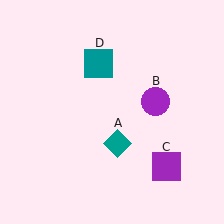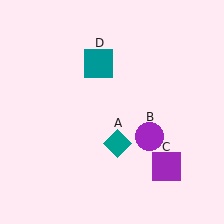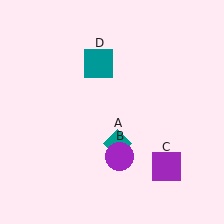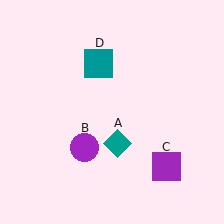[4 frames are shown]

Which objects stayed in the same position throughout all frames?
Teal diamond (object A) and purple square (object C) and teal square (object D) remained stationary.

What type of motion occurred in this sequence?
The purple circle (object B) rotated clockwise around the center of the scene.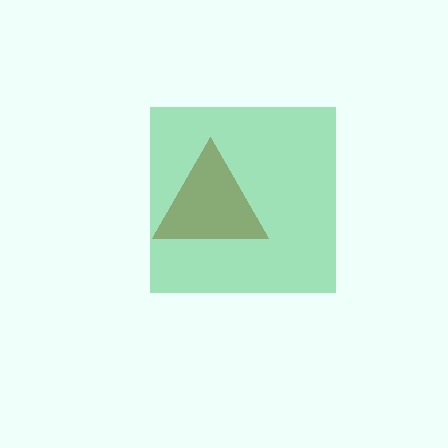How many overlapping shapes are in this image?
There are 2 overlapping shapes in the image.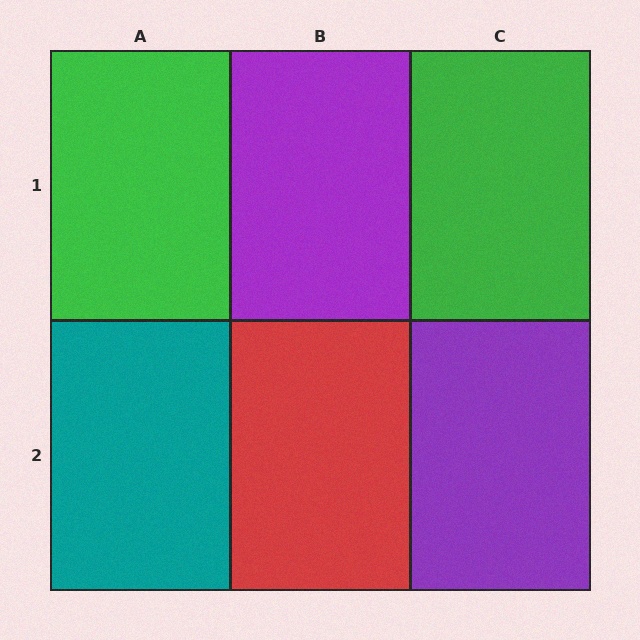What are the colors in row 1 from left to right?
Green, purple, green.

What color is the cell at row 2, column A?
Teal.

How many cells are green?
2 cells are green.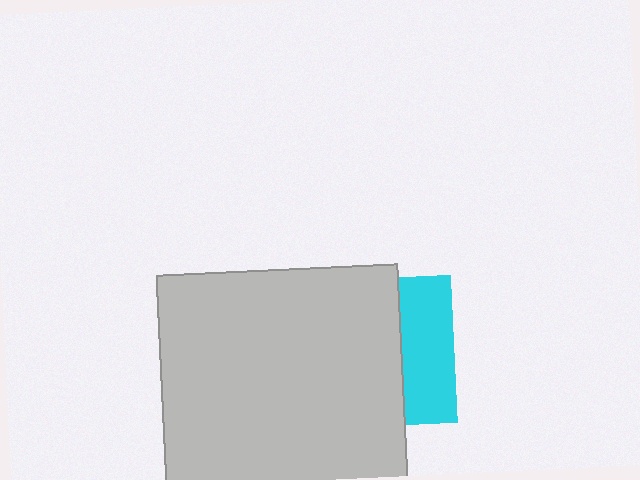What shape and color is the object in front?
The object in front is a light gray square.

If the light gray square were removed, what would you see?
You would see the complete cyan square.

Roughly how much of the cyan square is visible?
A small part of it is visible (roughly 35%).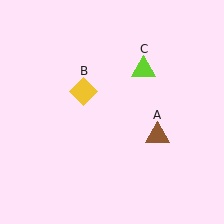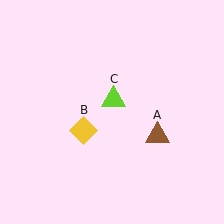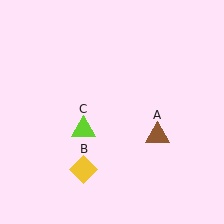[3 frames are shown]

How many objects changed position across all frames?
2 objects changed position: yellow diamond (object B), lime triangle (object C).